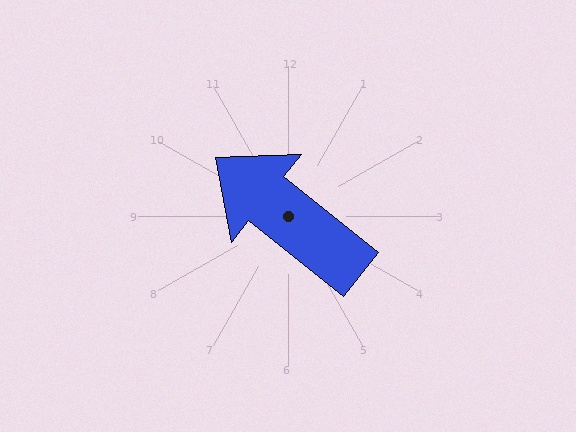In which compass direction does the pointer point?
Northwest.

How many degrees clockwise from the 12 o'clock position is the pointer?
Approximately 309 degrees.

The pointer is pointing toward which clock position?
Roughly 10 o'clock.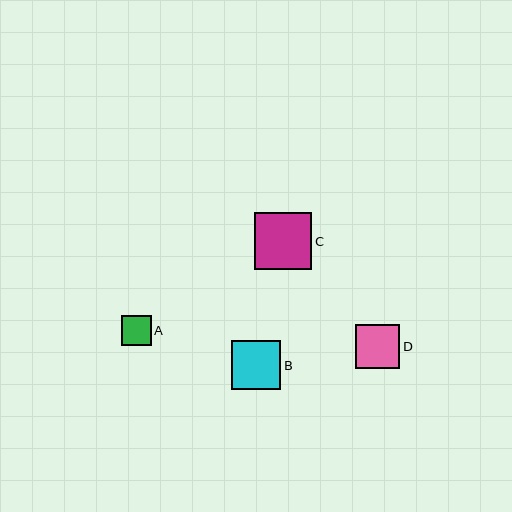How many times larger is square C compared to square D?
Square C is approximately 1.3 times the size of square D.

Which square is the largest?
Square C is the largest with a size of approximately 58 pixels.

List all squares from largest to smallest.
From largest to smallest: C, B, D, A.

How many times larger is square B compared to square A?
Square B is approximately 1.6 times the size of square A.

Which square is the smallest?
Square A is the smallest with a size of approximately 30 pixels.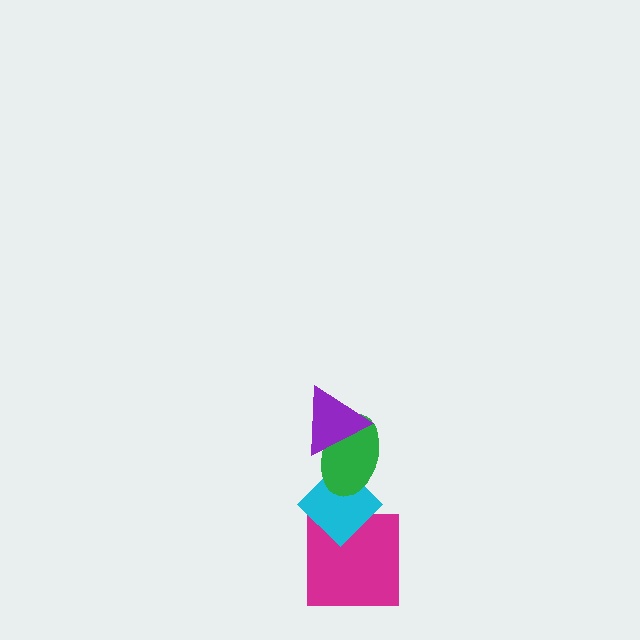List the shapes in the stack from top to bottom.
From top to bottom: the purple triangle, the green ellipse, the cyan diamond, the magenta square.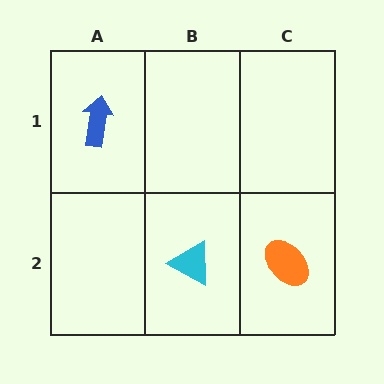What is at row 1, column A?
A blue arrow.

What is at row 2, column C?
An orange ellipse.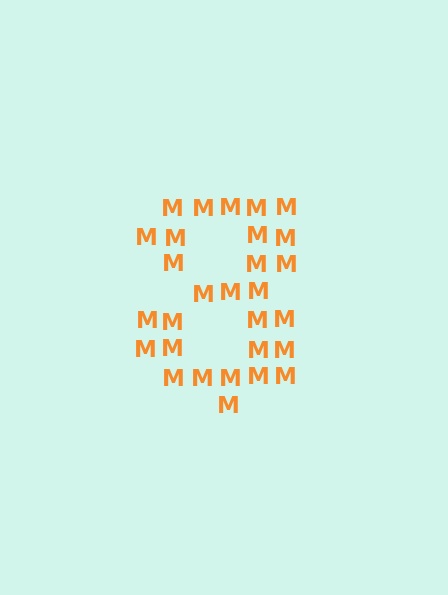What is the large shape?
The large shape is the digit 8.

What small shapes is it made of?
It is made of small letter M's.